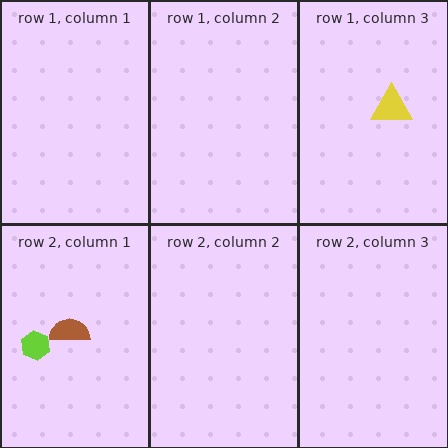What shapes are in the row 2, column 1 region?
The lime hexagon, the brown semicircle.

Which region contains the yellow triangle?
The row 1, column 3 region.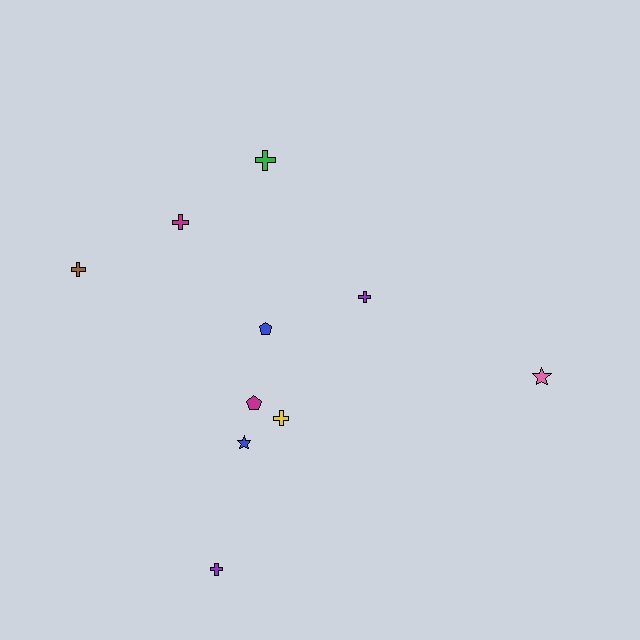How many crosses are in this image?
There are 6 crosses.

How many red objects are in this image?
There are no red objects.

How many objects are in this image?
There are 10 objects.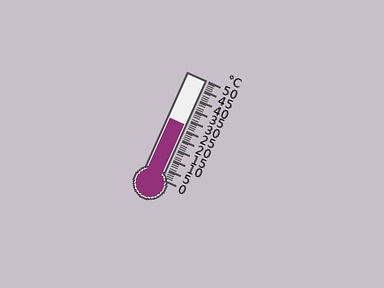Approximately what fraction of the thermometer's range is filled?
The thermometer is filled to approximately 55% of its range.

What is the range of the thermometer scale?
The thermometer scale ranges from 0°C to 50°C.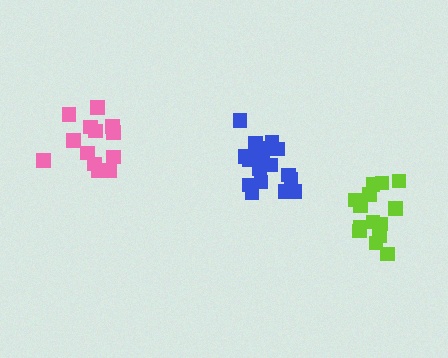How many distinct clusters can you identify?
There are 3 distinct clusters.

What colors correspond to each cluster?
The clusters are colored: lime, blue, pink.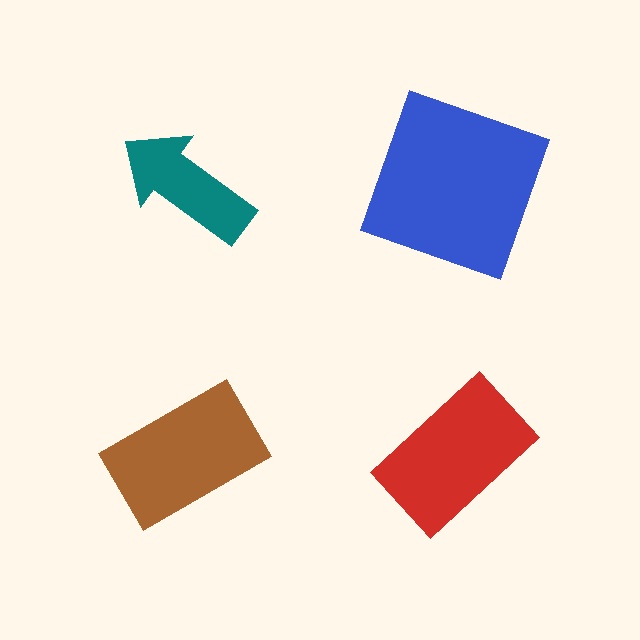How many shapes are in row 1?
2 shapes.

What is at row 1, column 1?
A teal arrow.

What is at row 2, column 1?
A brown rectangle.